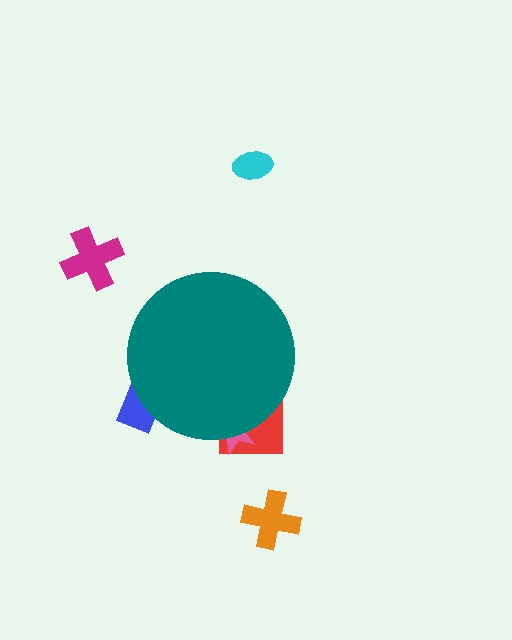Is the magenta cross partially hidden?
No, the magenta cross is fully visible.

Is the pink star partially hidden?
Yes, the pink star is partially hidden behind the teal circle.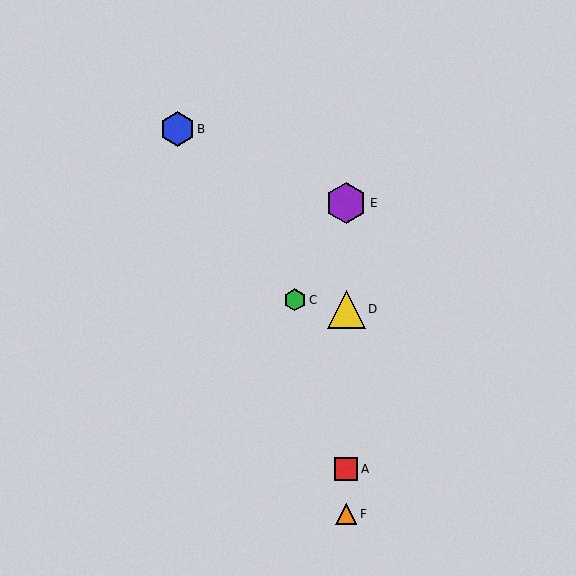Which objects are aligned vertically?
Objects A, D, E, F are aligned vertically.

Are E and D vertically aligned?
Yes, both are at x≈346.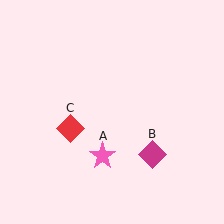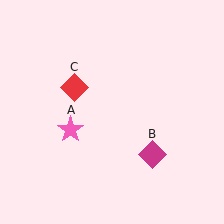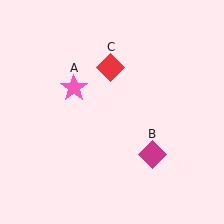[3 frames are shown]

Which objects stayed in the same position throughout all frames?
Magenta diamond (object B) remained stationary.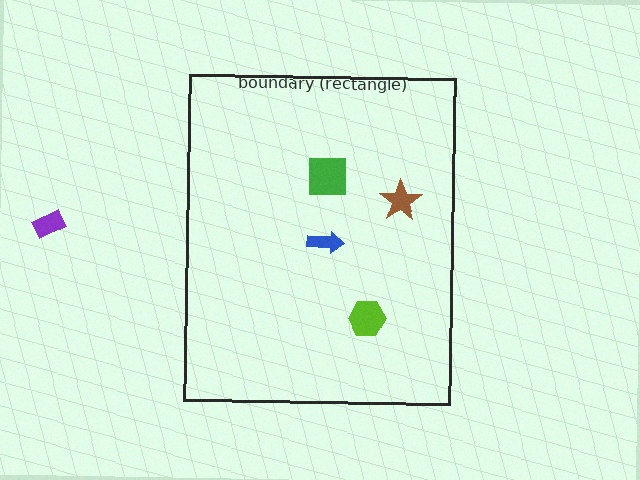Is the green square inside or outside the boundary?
Inside.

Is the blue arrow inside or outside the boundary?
Inside.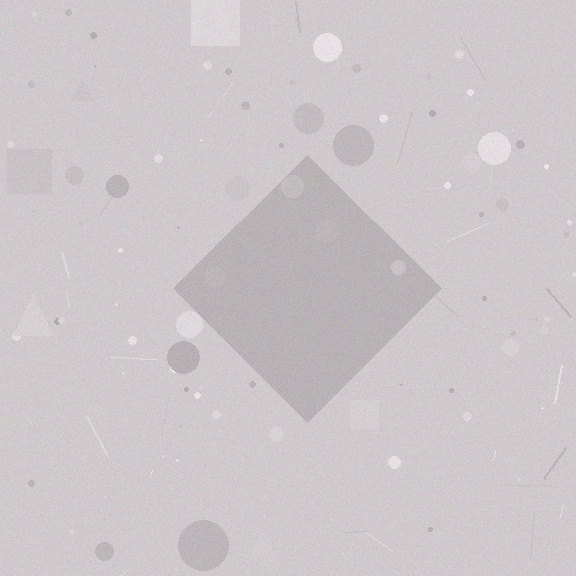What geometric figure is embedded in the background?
A diamond is embedded in the background.